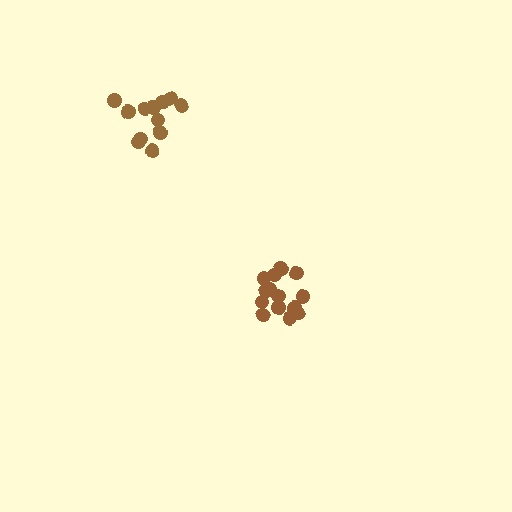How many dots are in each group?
Group 1: 12 dots, Group 2: 14 dots (26 total).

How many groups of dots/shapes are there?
There are 2 groups.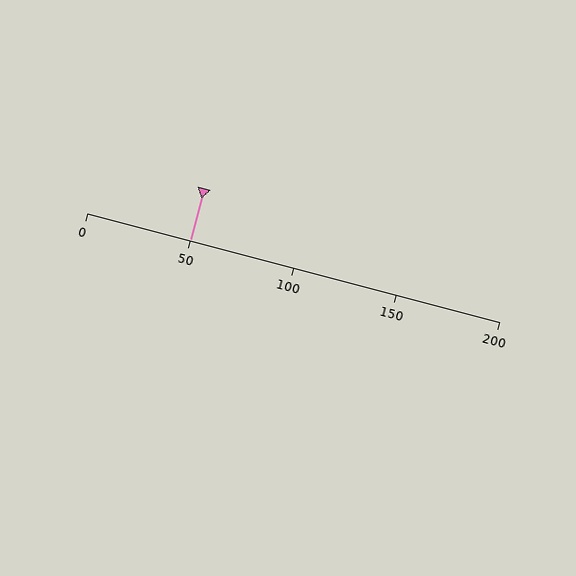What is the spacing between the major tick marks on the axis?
The major ticks are spaced 50 apart.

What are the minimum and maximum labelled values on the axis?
The axis runs from 0 to 200.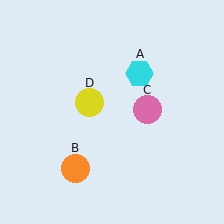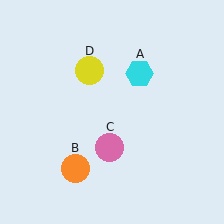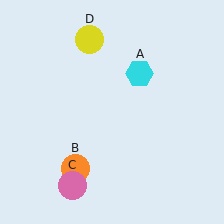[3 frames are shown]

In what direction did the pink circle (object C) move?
The pink circle (object C) moved down and to the left.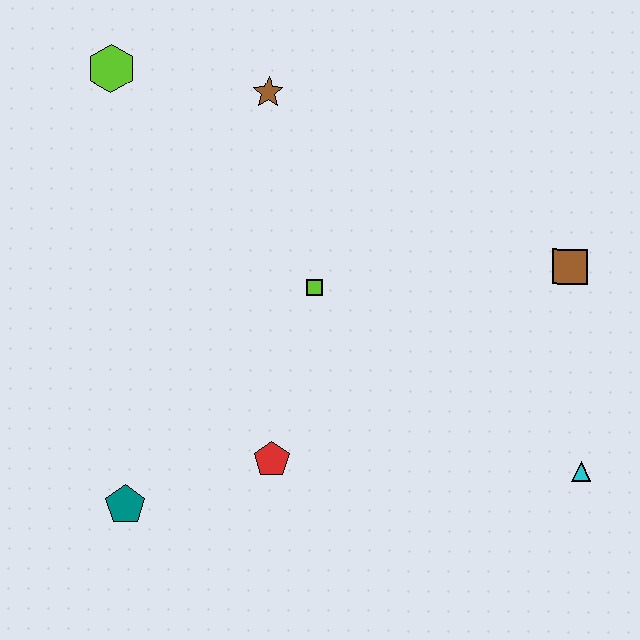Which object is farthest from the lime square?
The cyan triangle is farthest from the lime square.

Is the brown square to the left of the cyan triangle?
Yes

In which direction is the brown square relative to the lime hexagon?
The brown square is to the right of the lime hexagon.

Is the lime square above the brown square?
No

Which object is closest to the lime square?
The red pentagon is closest to the lime square.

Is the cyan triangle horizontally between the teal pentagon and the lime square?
No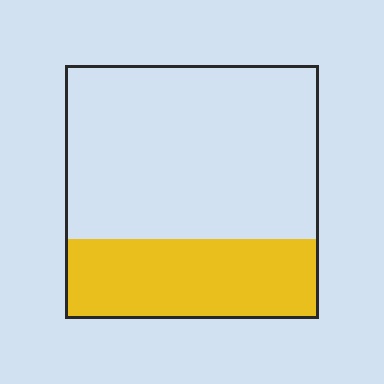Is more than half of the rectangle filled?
No.